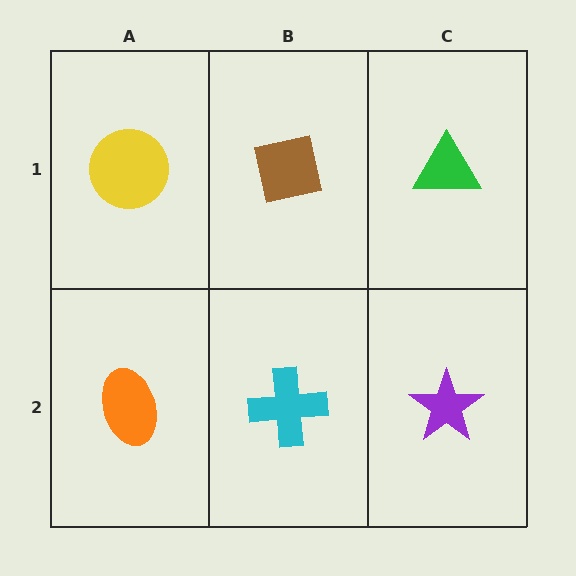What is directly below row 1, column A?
An orange ellipse.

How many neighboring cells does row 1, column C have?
2.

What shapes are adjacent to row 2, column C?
A green triangle (row 1, column C), a cyan cross (row 2, column B).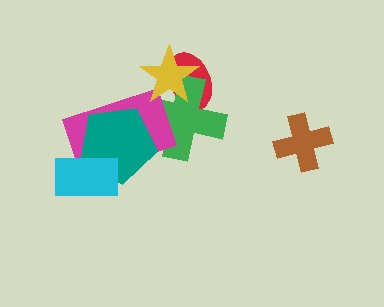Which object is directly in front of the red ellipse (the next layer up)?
The green cross is directly in front of the red ellipse.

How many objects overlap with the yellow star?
2 objects overlap with the yellow star.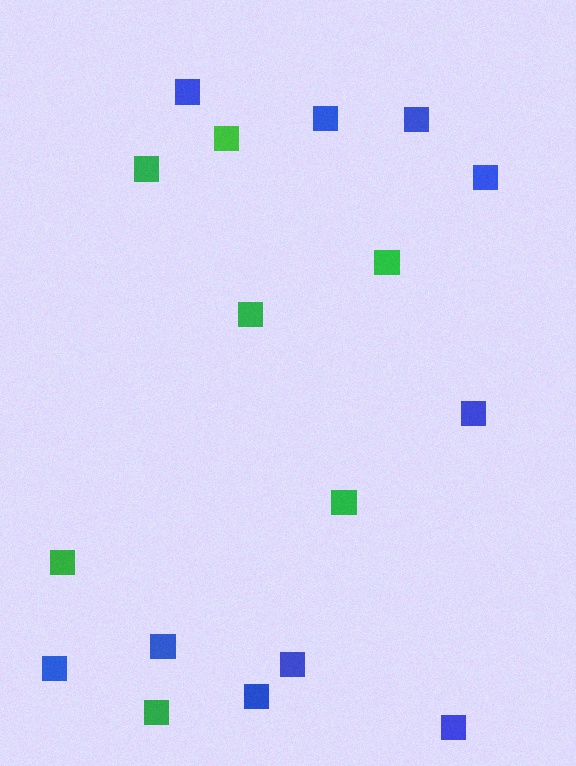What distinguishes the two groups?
There are 2 groups: one group of blue squares (10) and one group of green squares (7).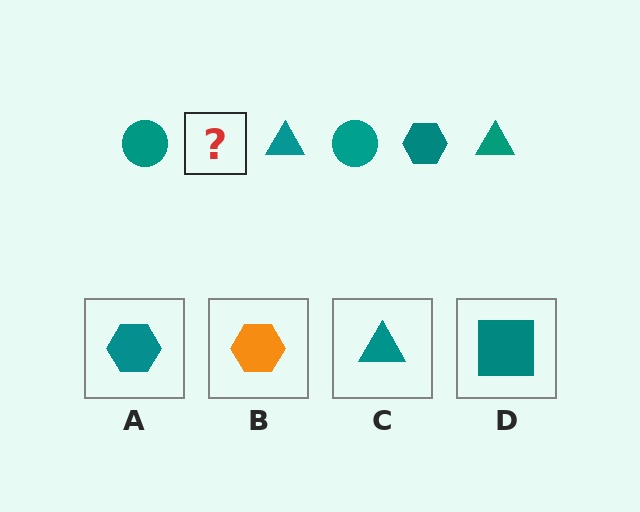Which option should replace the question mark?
Option A.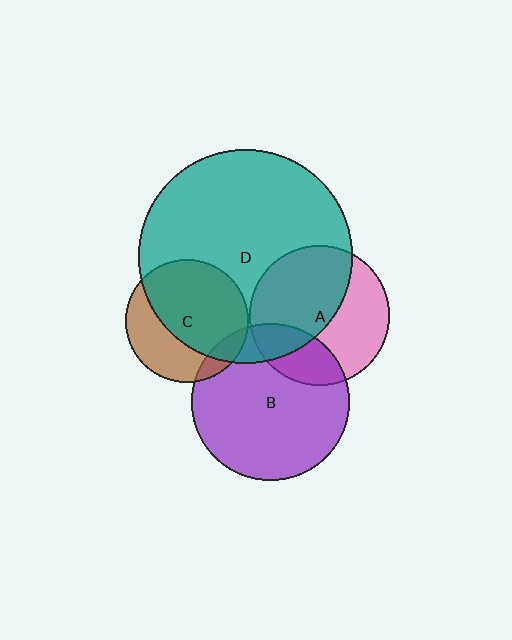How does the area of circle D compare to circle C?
Approximately 3.0 times.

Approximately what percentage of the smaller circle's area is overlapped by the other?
Approximately 25%.